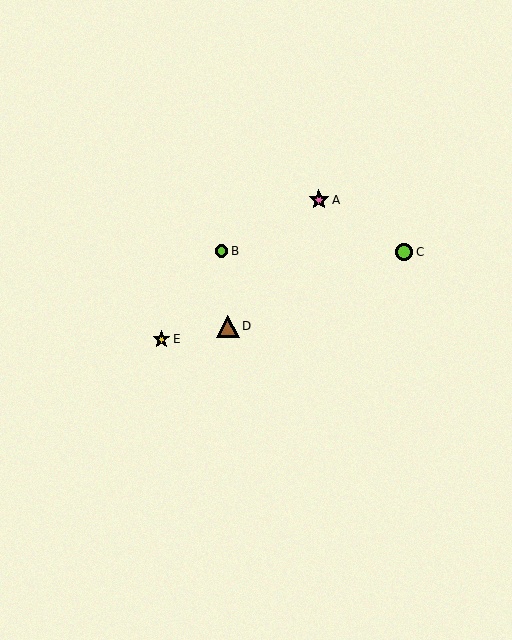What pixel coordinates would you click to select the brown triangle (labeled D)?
Click at (228, 326) to select the brown triangle D.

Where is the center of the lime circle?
The center of the lime circle is at (404, 252).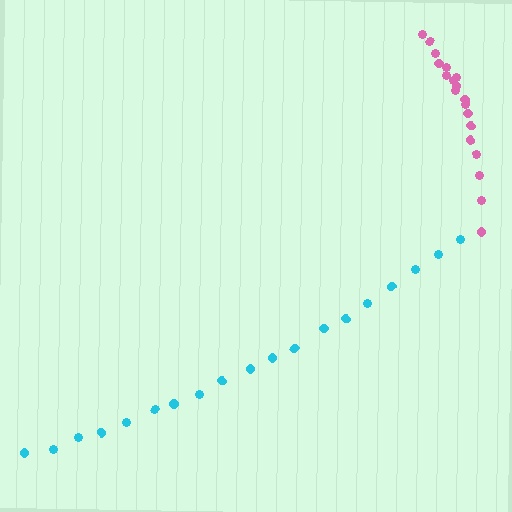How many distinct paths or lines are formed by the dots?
There are 2 distinct paths.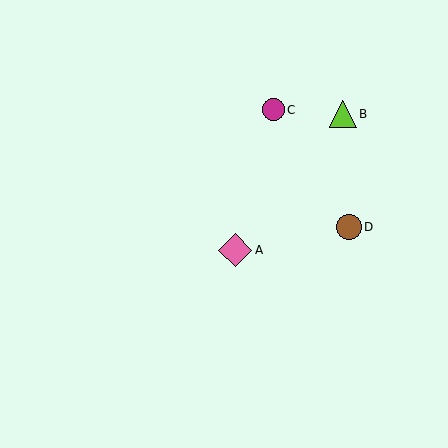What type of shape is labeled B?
Shape B is a lime triangle.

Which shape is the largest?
The pink diamond (labeled A) is the largest.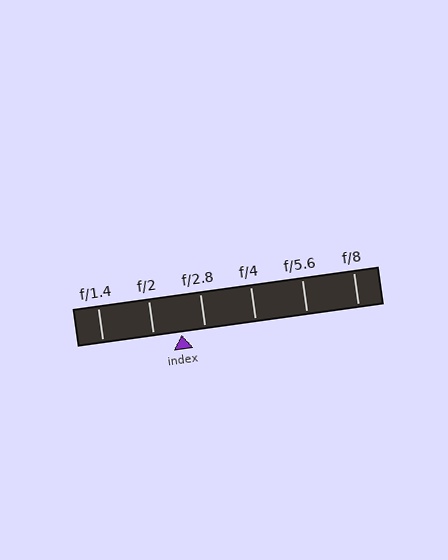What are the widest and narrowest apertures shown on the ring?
The widest aperture shown is f/1.4 and the narrowest is f/8.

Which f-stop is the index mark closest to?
The index mark is closest to f/2.8.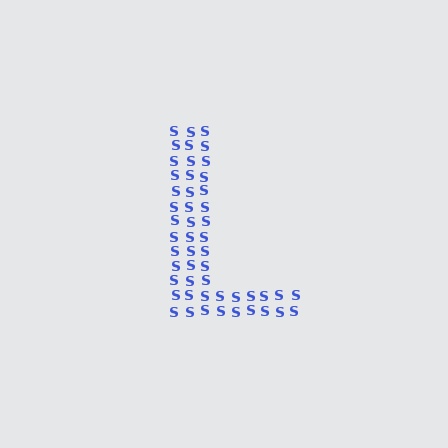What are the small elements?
The small elements are letter S's.